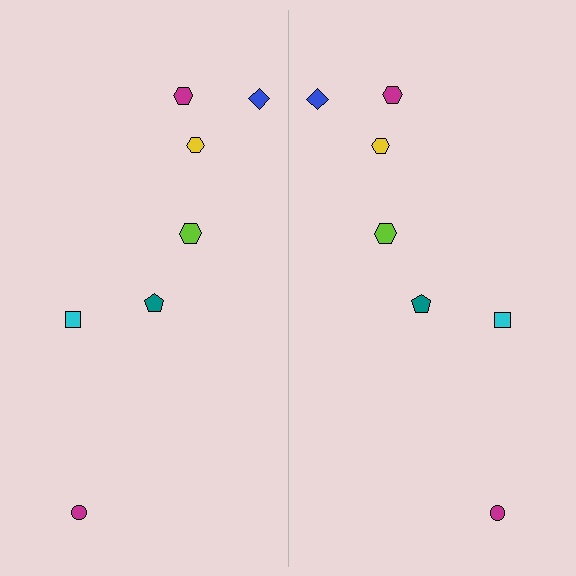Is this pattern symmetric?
Yes, this pattern has bilateral (reflection) symmetry.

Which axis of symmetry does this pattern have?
The pattern has a vertical axis of symmetry running through the center of the image.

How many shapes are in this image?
There are 14 shapes in this image.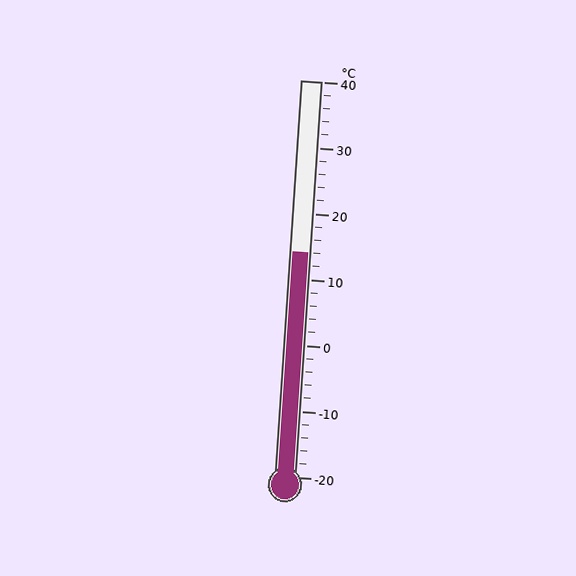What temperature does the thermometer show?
The thermometer shows approximately 14°C.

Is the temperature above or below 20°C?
The temperature is below 20°C.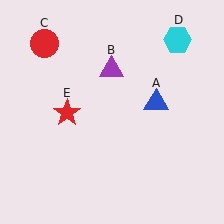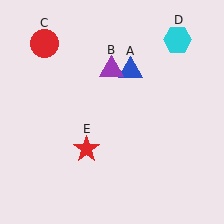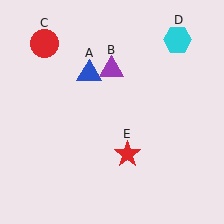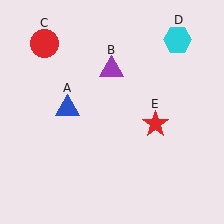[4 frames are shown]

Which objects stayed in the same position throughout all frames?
Purple triangle (object B) and red circle (object C) and cyan hexagon (object D) remained stationary.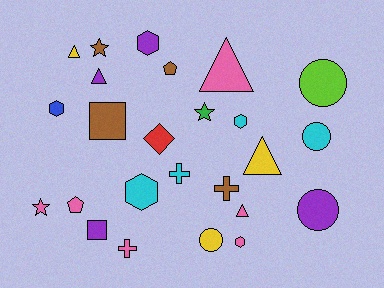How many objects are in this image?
There are 25 objects.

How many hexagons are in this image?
There are 5 hexagons.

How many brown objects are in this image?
There are 4 brown objects.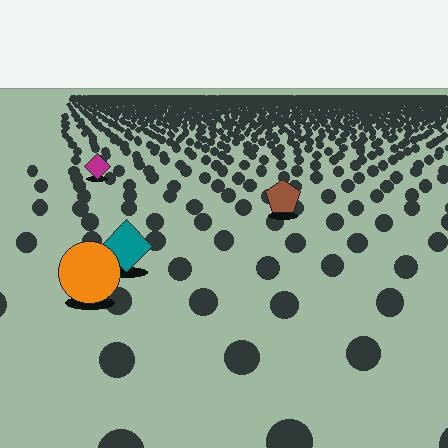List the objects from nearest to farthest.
From nearest to farthest: the orange circle, the teal diamond, the brown pentagon, the magenta diamond.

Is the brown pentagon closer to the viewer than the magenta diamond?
Yes. The brown pentagon is closer — you can tell from the texture gradient: the ground texture is coarser near it.